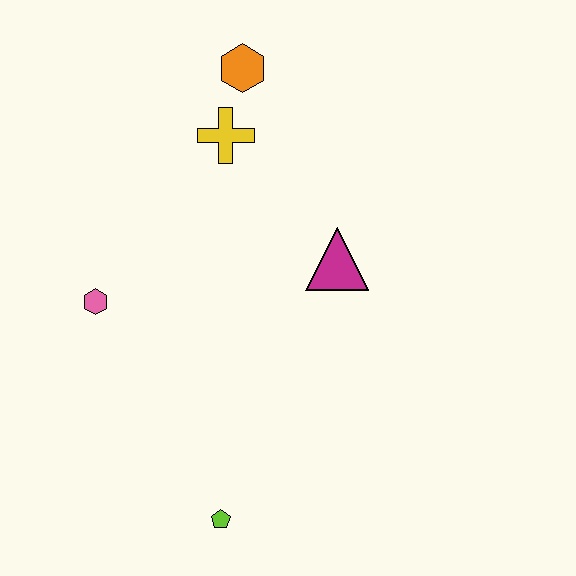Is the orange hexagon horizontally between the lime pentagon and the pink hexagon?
No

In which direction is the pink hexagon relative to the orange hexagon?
The pink hexagon is below the orange hexagon.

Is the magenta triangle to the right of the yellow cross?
Yes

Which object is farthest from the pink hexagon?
The orange hexagon is farthest from the pink hexagon.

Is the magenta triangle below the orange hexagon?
Yes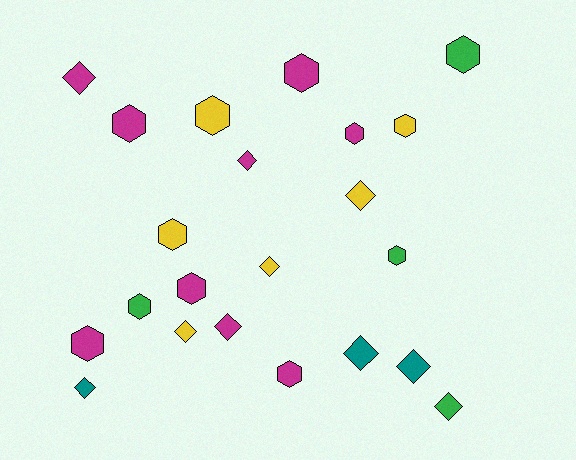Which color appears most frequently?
Magenta, with 9 objects.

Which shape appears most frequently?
Hexagon, with 12 objects.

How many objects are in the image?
There are 22 objects.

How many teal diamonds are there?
There are 3 teal diamonds.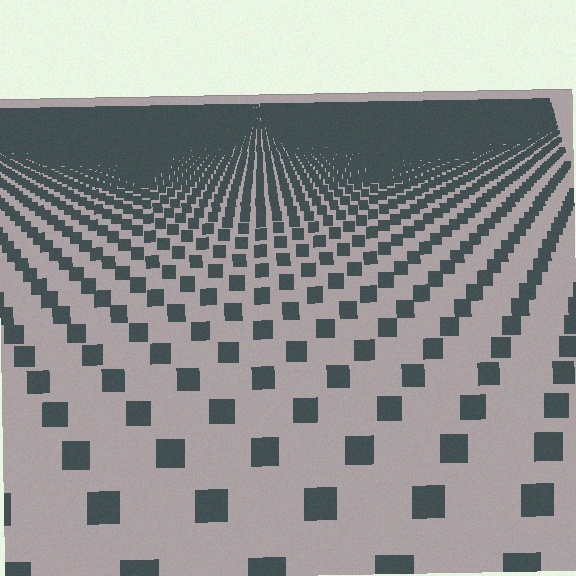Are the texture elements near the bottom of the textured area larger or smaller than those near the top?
Larger. Near the bottom, elements are closer to the viewer and appear at a bigger on-screen size.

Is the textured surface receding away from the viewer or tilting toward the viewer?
The surface is receding away from the viewer. Texture elements get smaller and denser toward the top.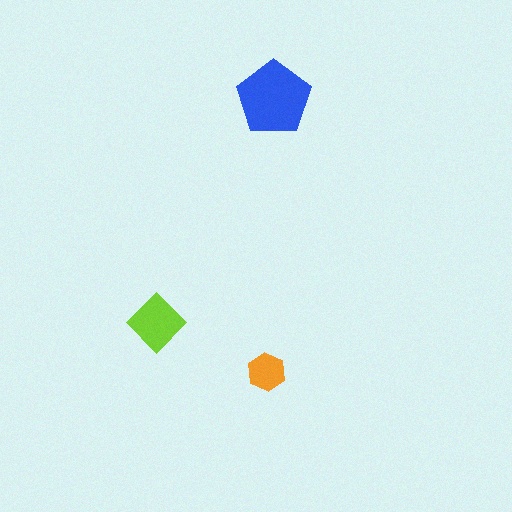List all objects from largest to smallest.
The blue pentagon, the lime diamond, the orange hexagon.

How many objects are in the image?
There are 3 objects in the image.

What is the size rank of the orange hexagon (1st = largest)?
3rd.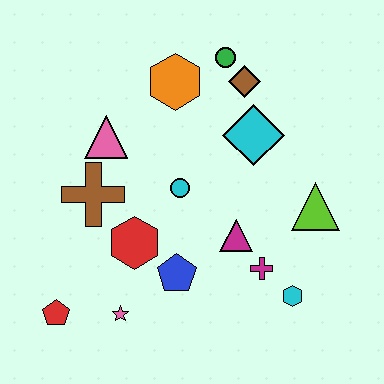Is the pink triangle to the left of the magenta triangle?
Yes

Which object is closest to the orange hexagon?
The green circle is closest to the orange hexagon.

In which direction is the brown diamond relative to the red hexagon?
The brown diamond is above the red hexagon.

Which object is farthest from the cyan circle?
The red pentagon is farthest from the cyan circle.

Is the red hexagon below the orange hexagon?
Yes